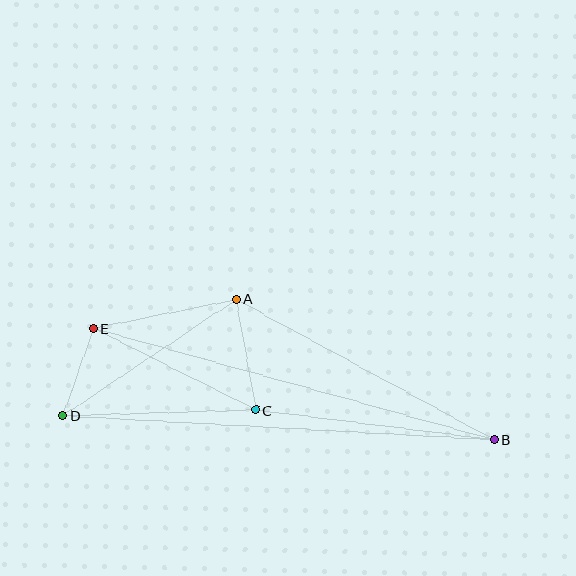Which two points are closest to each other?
Points D and E are closest to each other.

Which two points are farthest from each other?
Points B and D are farthest from each other.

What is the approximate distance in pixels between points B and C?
The distance between B and C is approximately 240 pixels.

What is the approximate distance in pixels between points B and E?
The distance between B and E is approximately 416 pixels.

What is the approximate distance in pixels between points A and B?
The distance between A and B is approximately 294 pixels.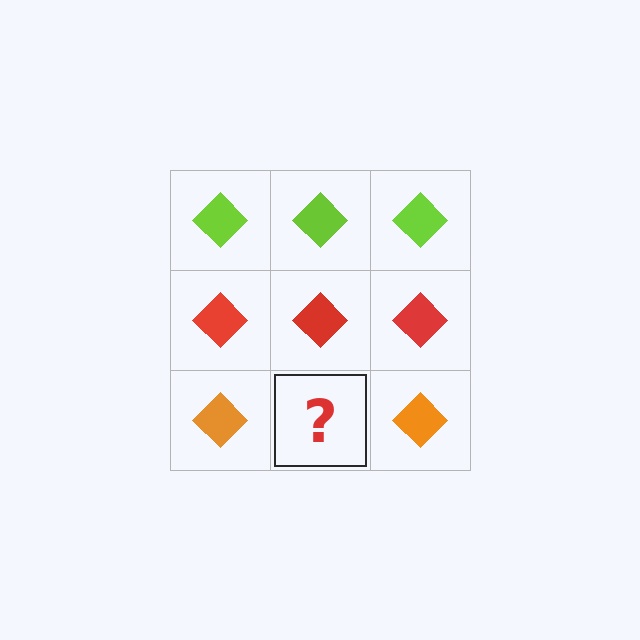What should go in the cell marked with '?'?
The missing cell should contain an orange diamond.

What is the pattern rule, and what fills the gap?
The rule is that each row has a consistent color. The gap should be filled with an orange diamond.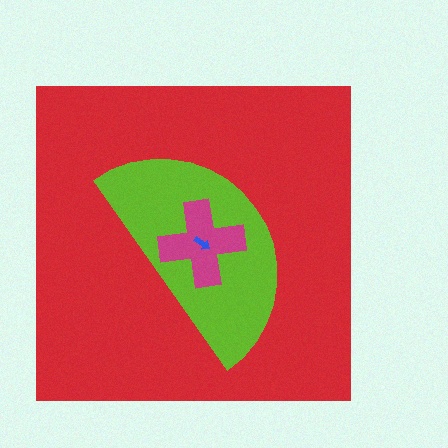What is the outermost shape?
The red square.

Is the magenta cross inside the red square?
Yes.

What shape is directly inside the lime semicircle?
The magenta cross.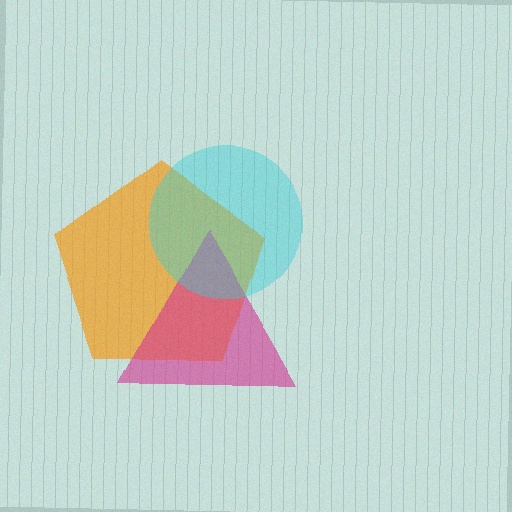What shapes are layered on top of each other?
The layered shapes are: an orange pentagon, a magenta triangle, a cyan circle.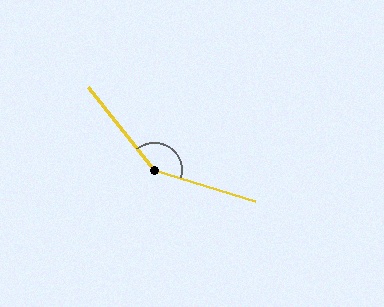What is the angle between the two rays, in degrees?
Approximately 146 degrees.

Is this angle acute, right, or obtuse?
It is obtuse.